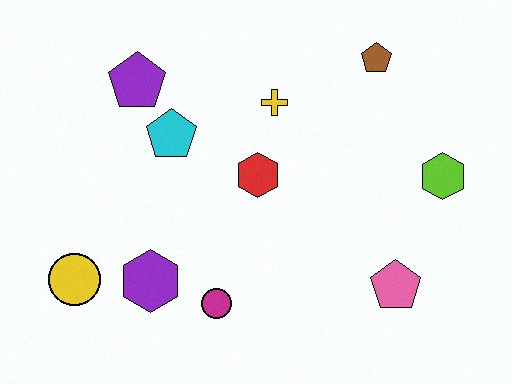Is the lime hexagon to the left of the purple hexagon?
No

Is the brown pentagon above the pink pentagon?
Yes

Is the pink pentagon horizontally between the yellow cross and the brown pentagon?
No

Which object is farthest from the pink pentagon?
The purple pentagon is farthest from the pink pentagon.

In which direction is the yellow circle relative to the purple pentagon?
The yellow circle is below the purple pentagon.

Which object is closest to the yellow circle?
The purple hexagon is closest to the yellow circle.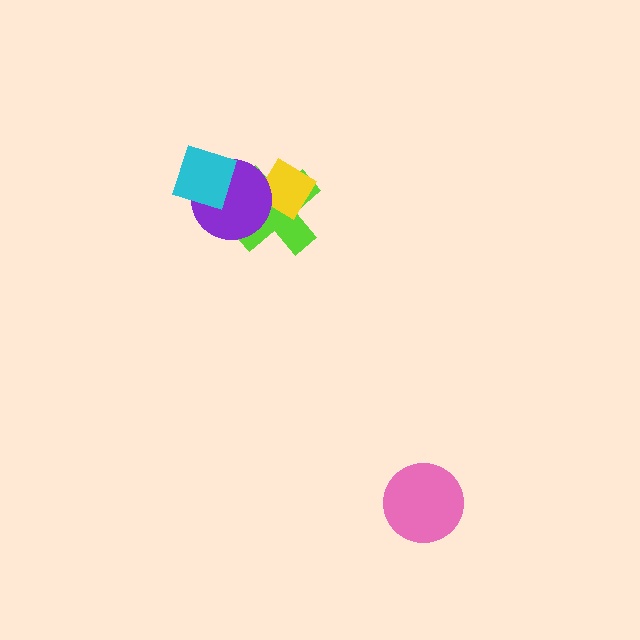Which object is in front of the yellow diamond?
The purple circle is in front of the yellow diamond.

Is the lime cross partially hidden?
Yes, it is partially covered by another shape.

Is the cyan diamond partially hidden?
No, no other shape covers it.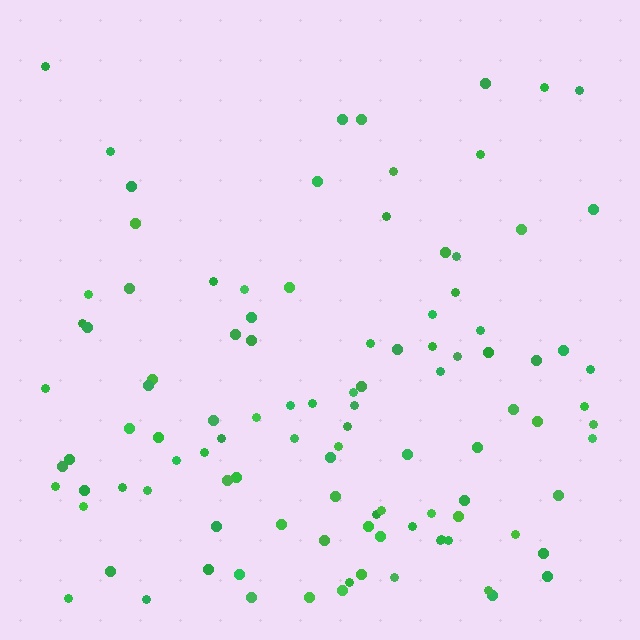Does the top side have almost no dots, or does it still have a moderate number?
Still a moderate number, just noticeably fewer than the bottom.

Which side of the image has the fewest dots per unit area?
The top.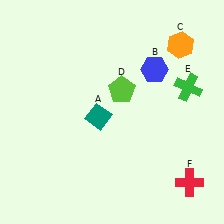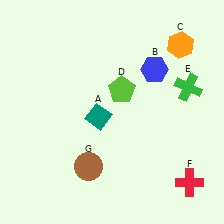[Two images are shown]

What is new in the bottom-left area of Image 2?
A brown circle (G) was added in the bottom-left area of Image 2.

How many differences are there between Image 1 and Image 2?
There is 1 difference between the two images.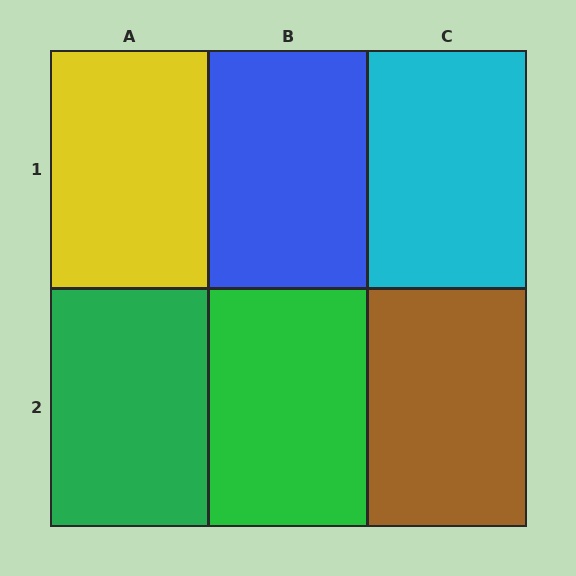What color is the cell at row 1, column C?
Cyan.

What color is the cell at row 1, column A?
Yellow.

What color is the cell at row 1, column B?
Blue.